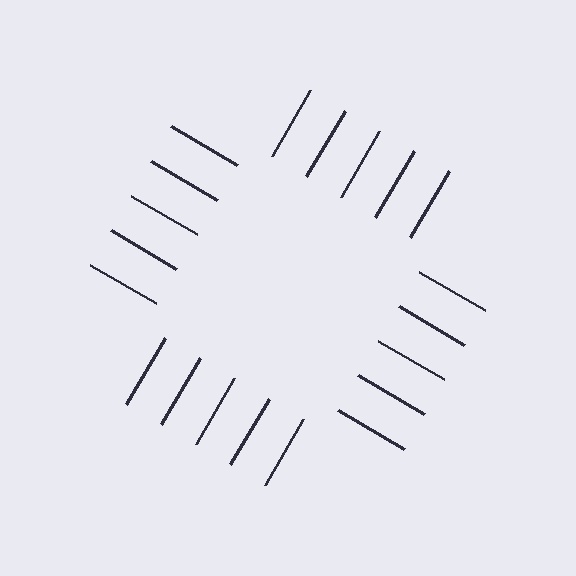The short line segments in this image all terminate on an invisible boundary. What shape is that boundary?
An illusory square — the line segments terminate on its edges but no continuous stroke is drawn.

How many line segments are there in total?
20 — 5 along each of the 4 edges.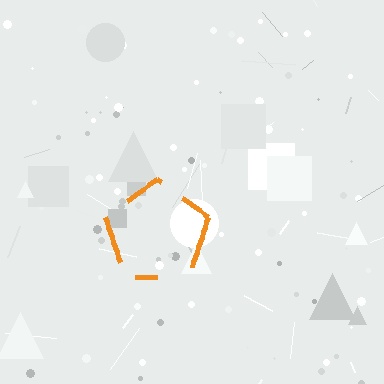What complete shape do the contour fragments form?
The contour fragments form a pentagon.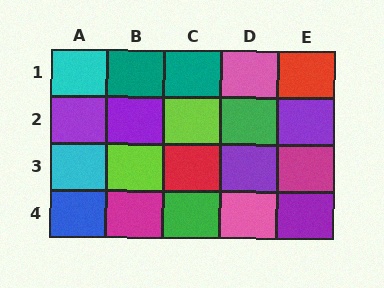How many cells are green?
2 cells are green.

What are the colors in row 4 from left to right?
Blue, magenta, green, pink, purple.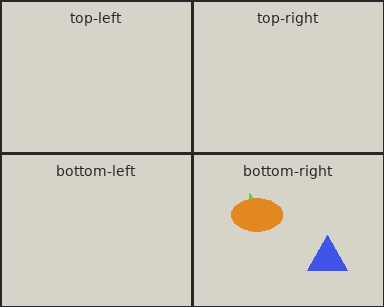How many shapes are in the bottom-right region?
3.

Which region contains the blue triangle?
The bottom-right region.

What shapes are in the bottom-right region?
The blue triangle, the lime star, the orange ellipse.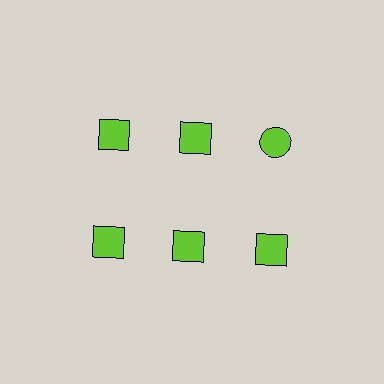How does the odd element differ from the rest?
It has a different shape: circle instead of square.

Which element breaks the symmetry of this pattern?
The lime circle in the top row, center column breaks the symmetry. All other shapes are lime squares.